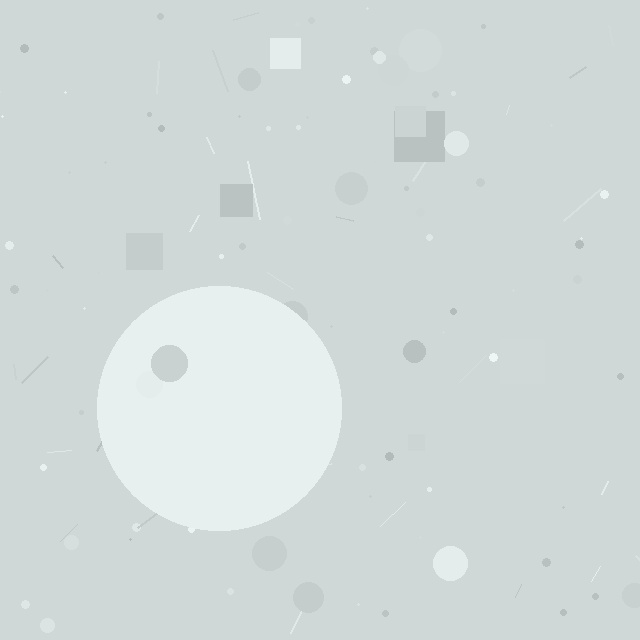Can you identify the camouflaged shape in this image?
The camouflaged shape is a circle.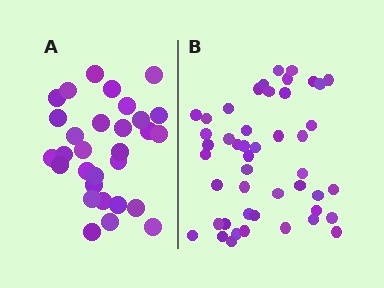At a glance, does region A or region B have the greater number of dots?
Region B (the right region) has more dots.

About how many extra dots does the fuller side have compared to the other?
Region B has approximately 15 more dots than region A.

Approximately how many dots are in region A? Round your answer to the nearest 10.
About 30 dots.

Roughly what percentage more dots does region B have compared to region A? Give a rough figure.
About 55% more.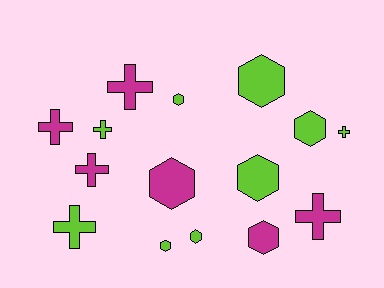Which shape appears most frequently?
Hexagon, with 8 objects.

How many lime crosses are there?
There are 3 lime crosses.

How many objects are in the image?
There are 15 objects.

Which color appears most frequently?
Lime, with 9 objects.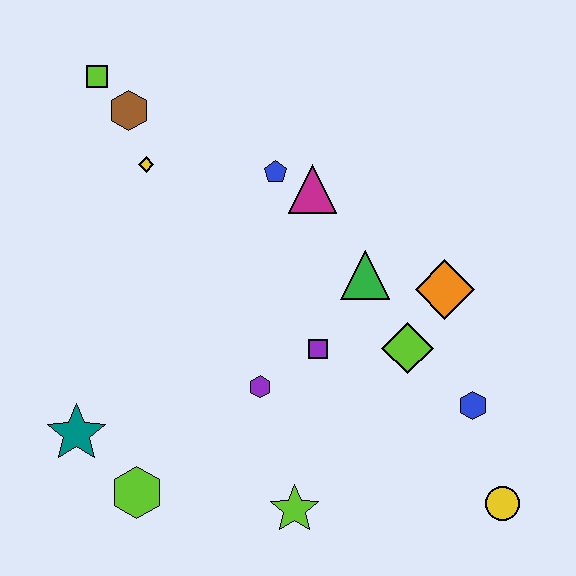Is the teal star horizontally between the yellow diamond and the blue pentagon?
No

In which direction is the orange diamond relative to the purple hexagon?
The orange diamond is to the right of the purple hexagon.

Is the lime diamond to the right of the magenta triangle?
Yes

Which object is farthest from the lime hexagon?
The lime square is farthest from the lime hexagon.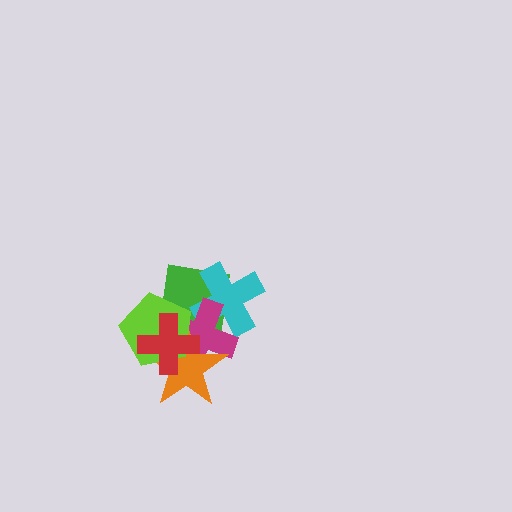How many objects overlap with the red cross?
4 objects overlap with the red cross.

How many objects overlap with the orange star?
3 objects overlap with the orange star.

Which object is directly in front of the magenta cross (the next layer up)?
The orange star is directly in front of the magenta cross.